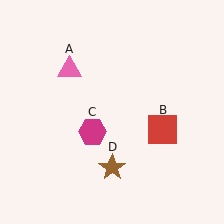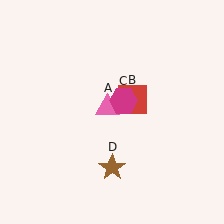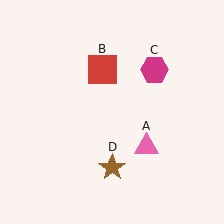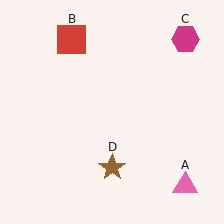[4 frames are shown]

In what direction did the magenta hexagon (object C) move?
The magenta hexagon (object C) moved up and to the right.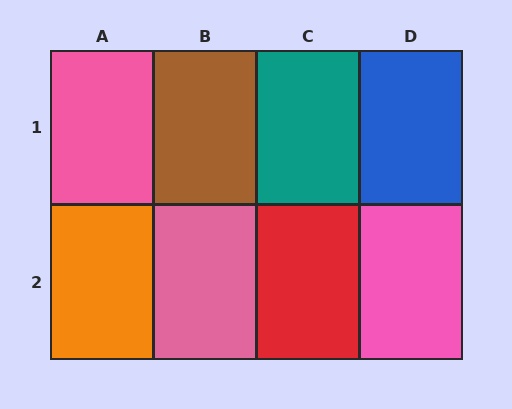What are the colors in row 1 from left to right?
Pink, brown, teal, blue.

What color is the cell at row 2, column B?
Pink.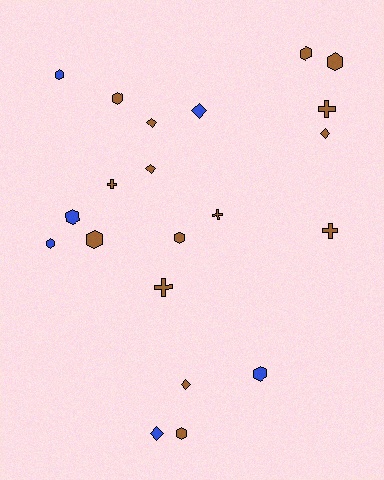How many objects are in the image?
There are 21 objects.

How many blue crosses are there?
There are no blue crosses.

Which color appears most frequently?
Brown, with 15 objects.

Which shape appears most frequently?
Hexagon, with 10 objects.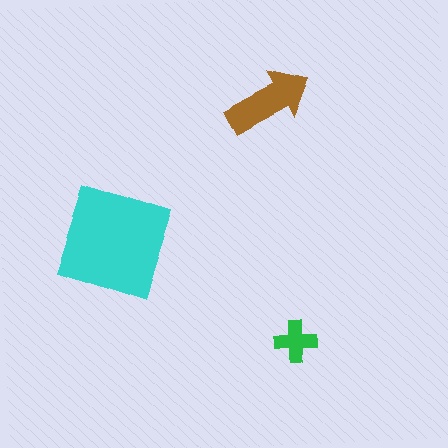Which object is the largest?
The cyan square.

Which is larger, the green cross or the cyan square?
The cyan square.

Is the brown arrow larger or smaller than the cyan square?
Smaller.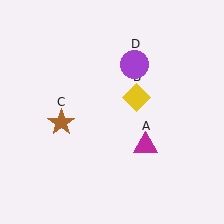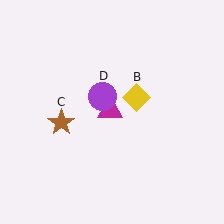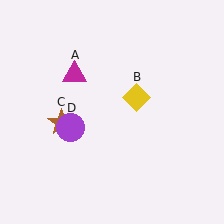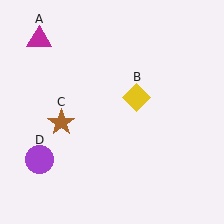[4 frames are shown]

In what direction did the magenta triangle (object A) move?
The magenta triangle (object A) moved up and to the left.